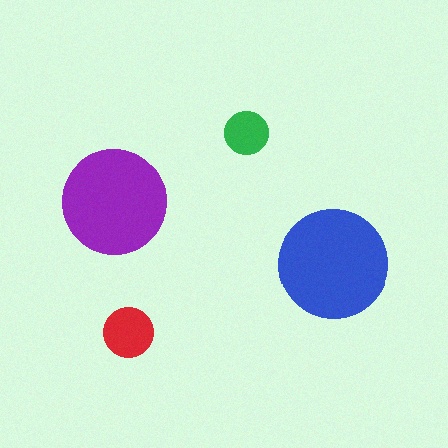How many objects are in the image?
There are 4 objects in the image.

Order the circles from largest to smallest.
the blue one, the purple one, the red one, the green one.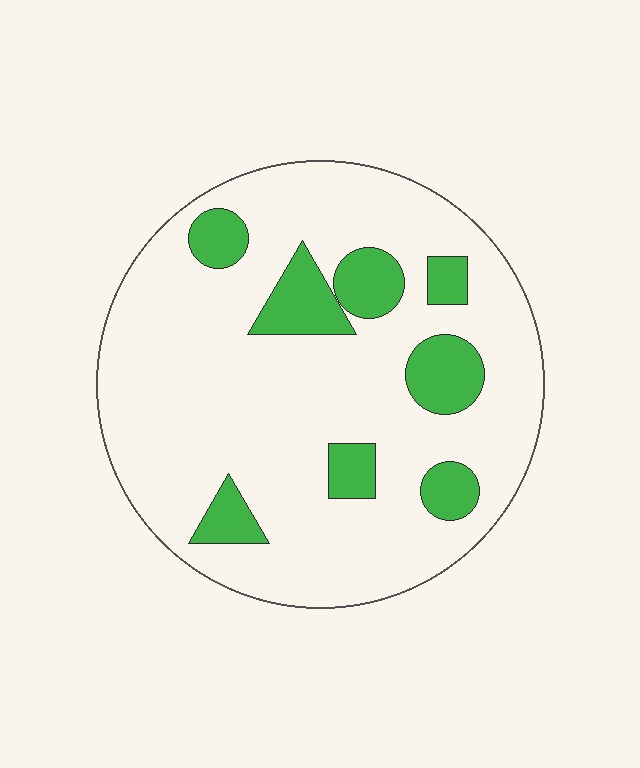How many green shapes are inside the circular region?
8.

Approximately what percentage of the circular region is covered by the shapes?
Approximately 20%.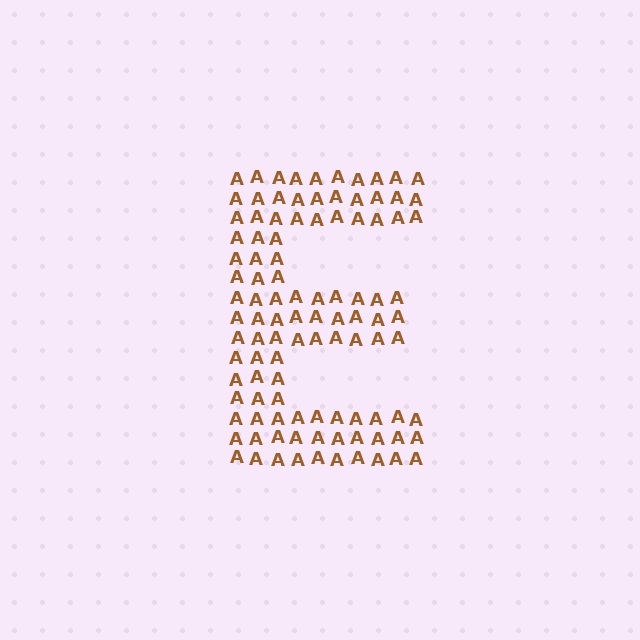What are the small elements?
The small elements are letter A's.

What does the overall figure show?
The overall figure shows the letter E.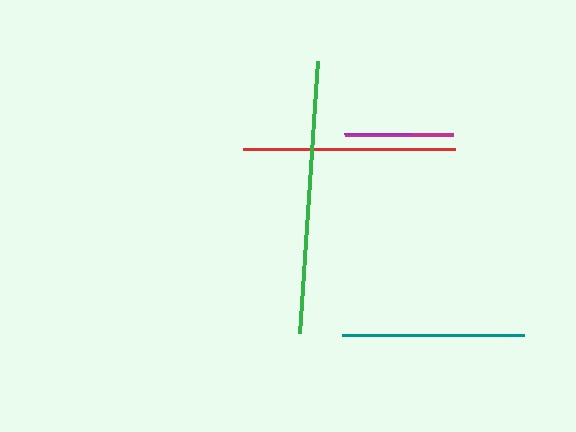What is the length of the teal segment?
The teal segment is approximately 182 pixels long.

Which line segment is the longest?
The green line is the longest at approximately 272 pixels.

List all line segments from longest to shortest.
From longest to shortest: green, red, teal, magenta, purple.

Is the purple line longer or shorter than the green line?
The green line is longer than the purple line.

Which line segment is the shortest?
The purple line is the shortest at approximately 68 pixels.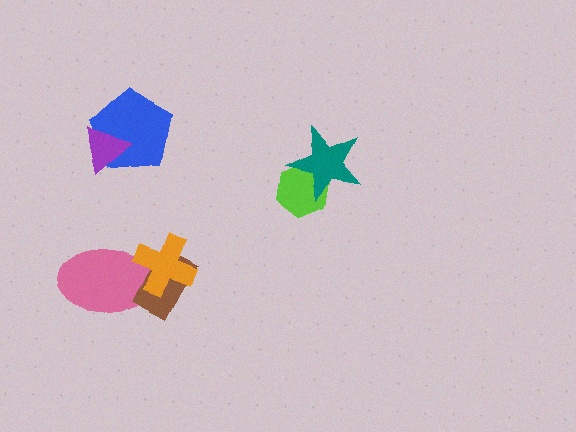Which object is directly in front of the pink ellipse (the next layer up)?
The brown rectangle is directly in front of the pink ellipse.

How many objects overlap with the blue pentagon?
1 object overlaps with the blue pentagon.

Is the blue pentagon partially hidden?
Yes, it is partially covered by another shape.